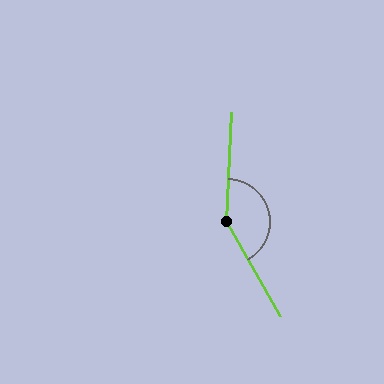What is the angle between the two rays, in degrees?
Approximately 148 degrees.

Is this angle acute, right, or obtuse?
It is obtuse.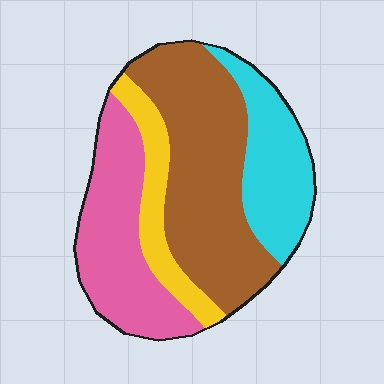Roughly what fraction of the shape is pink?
Pink covers 27% of the shape.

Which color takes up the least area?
Yellow, at roughly 15%.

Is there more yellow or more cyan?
Cyan.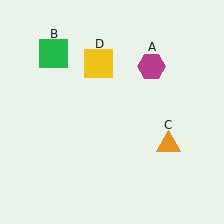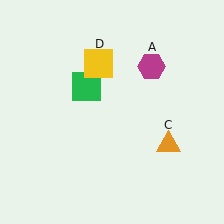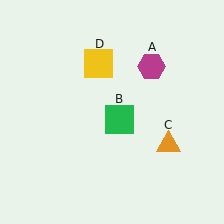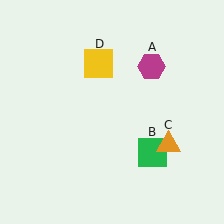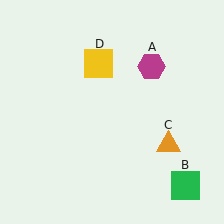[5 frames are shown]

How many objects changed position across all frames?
1 object changed position: green square (object B).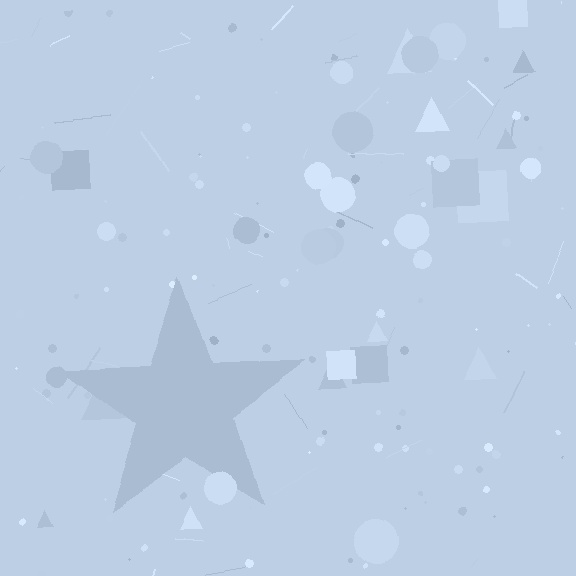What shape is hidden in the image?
A star is hidden in the image.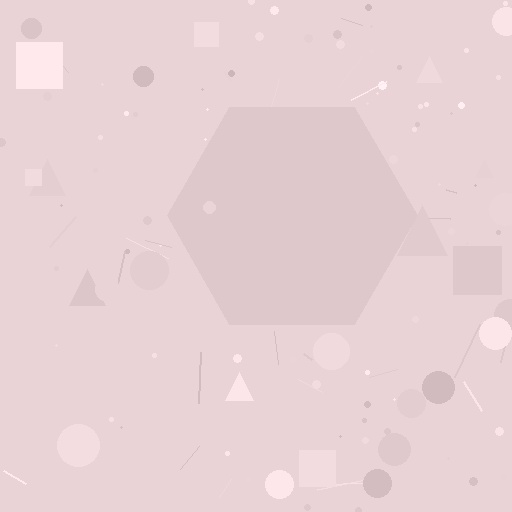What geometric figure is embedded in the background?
A hexagon is embedded in the background.